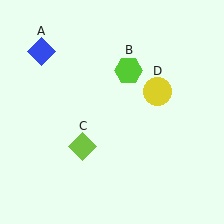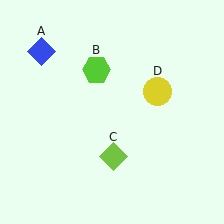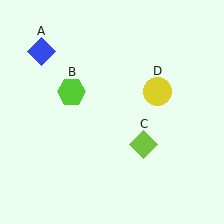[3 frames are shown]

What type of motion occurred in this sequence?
The lime hexagon (object B), lime diamond (object C) rotated counterclockwise around the center of the scene.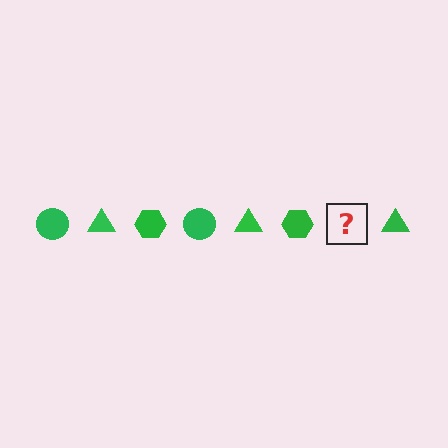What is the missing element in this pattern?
The missing element is a green circle.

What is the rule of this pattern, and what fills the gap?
The rule is that the pattern cycles through circle, triangle, hexagon shapes in green. The gap should be filled with a green circle.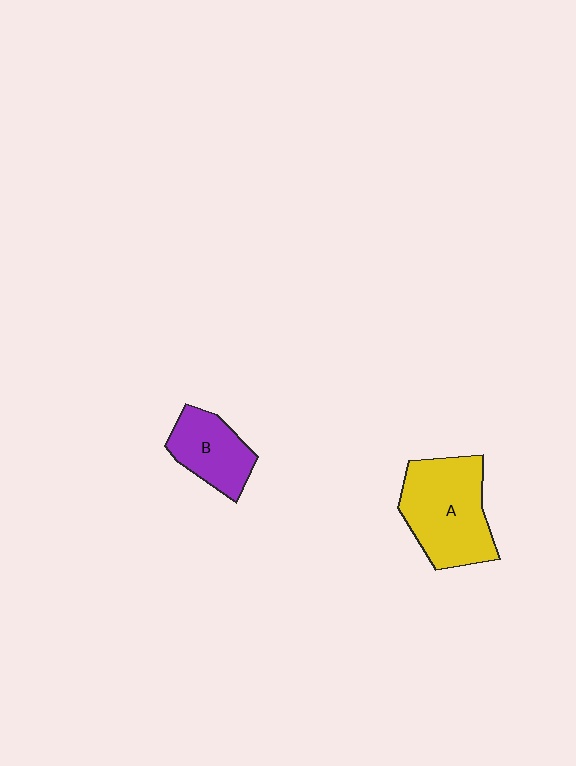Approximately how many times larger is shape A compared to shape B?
Approximately 1.7 times.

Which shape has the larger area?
Shape A (yellow).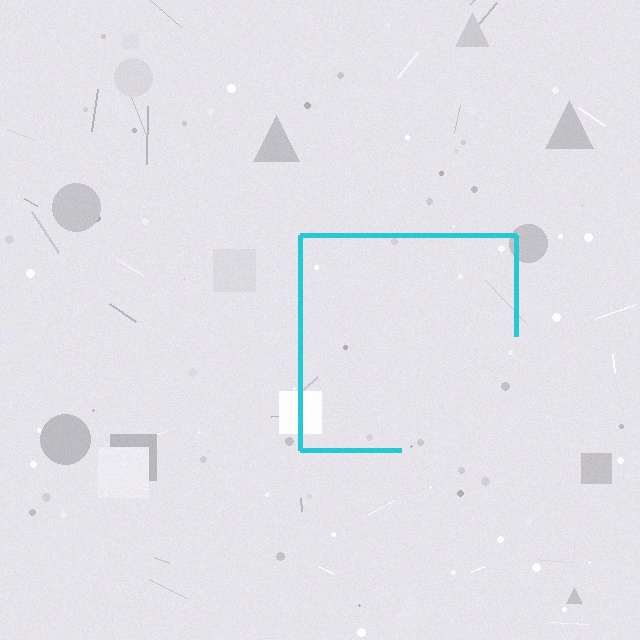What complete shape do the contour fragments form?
The contour fragments form a square.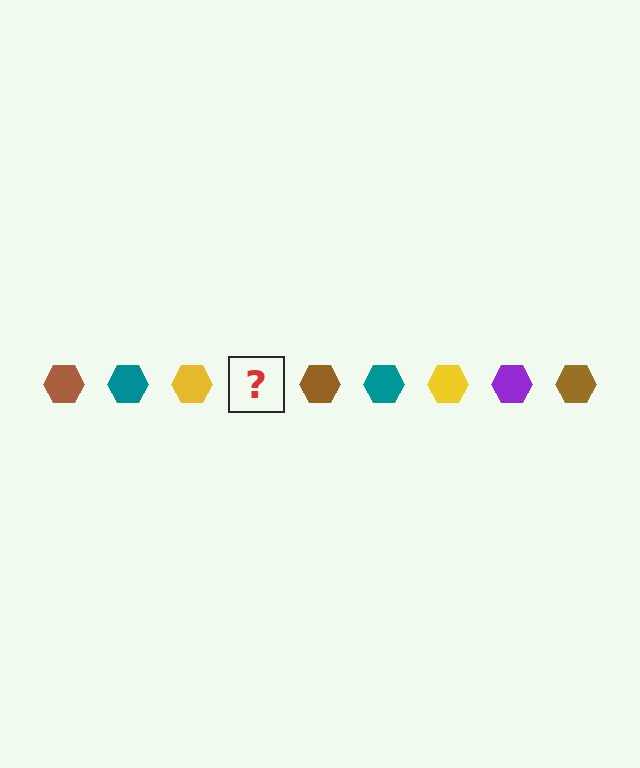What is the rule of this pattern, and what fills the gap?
The rule is that the pattern cycles through brown, teal, yellow, purple hexagons. The gap should be filled with a purple hexagon.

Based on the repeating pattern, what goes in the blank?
The blank should be a purple hexagon.